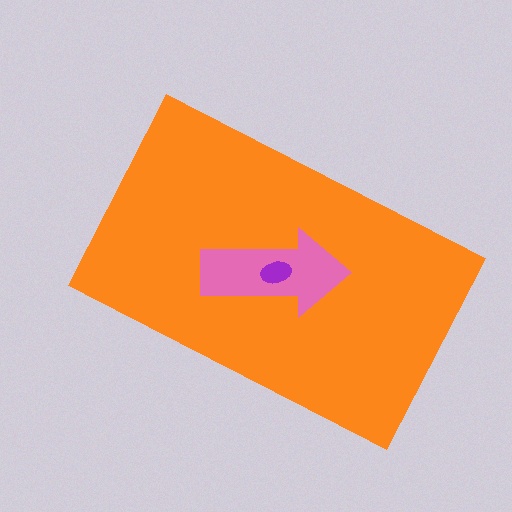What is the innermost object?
The purple ellipse.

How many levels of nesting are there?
3.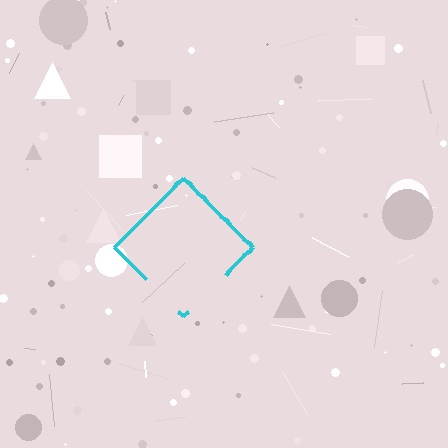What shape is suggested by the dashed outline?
The dashed outline suggests a diamond.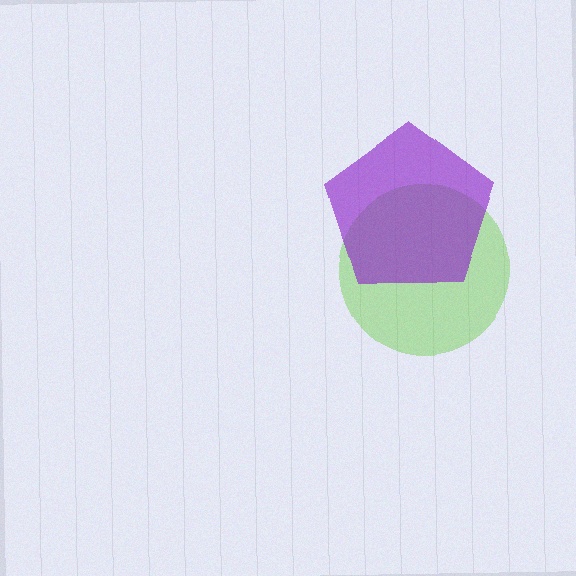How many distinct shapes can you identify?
There are 2 distinct shapes: a lime circle, a purple pentagon.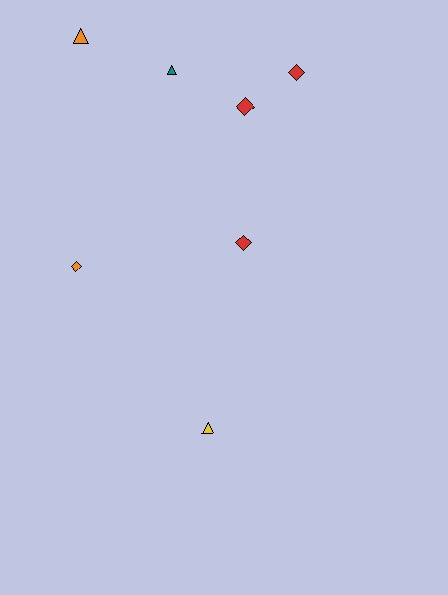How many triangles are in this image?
There are 3 triangles.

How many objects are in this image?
There are 7 objects.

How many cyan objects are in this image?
There are no cyan objects.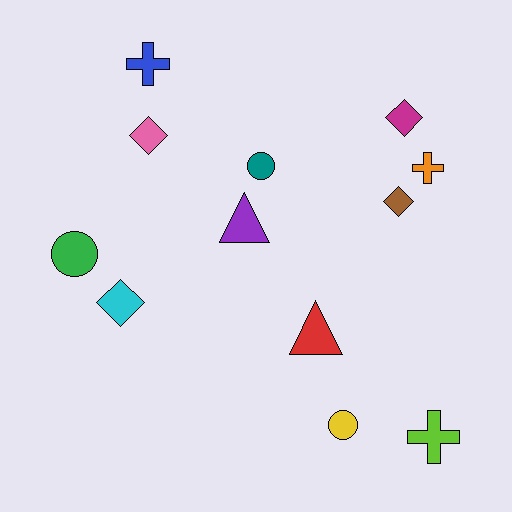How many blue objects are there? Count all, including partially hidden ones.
There is 1 blue object.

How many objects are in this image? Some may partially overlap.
There are 12 objects.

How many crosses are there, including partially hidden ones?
There are 3 crosses.